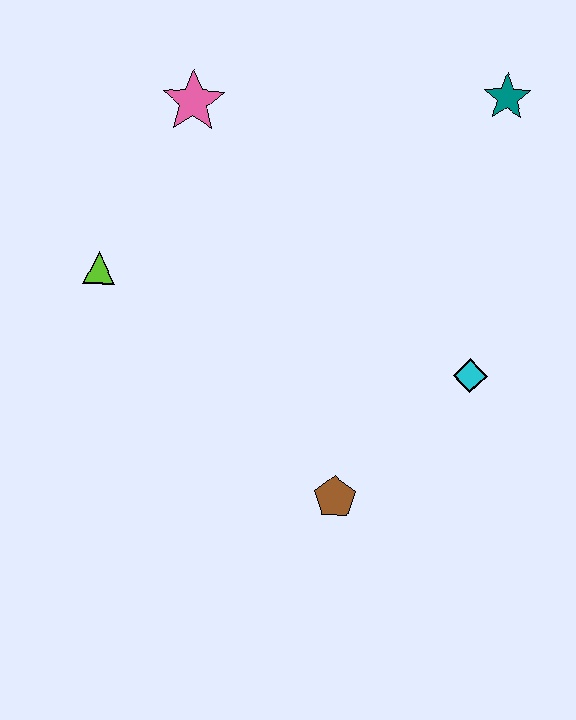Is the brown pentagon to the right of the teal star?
No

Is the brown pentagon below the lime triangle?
Yes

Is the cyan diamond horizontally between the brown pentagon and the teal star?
Yes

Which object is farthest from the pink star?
The brown pentagon is farthest from the pink star.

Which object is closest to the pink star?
The lime triangle is closest to the pink star.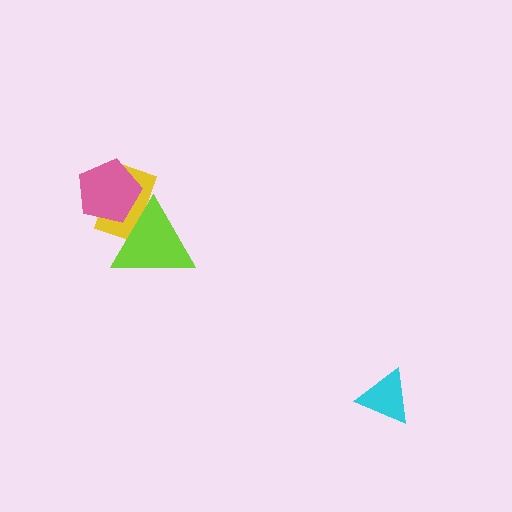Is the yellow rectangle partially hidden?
Yes, it is partially covered by another shape.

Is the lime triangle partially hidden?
No, no other shape covers it.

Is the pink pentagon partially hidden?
Yes, it is partially covered by another shape.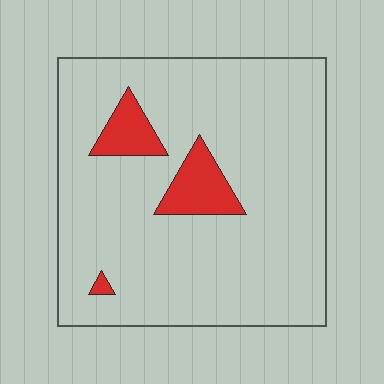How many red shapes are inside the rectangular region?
3.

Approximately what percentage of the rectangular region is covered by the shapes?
Approximately 10%.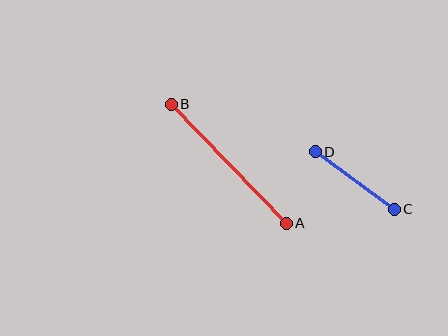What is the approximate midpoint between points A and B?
The midpoint is at approximately (229, 164) pixels.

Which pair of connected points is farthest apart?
Points A and B are farthest apart.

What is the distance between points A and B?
The distance is approximately 165 pixels.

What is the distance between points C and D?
The distance is approximately 98 pixels.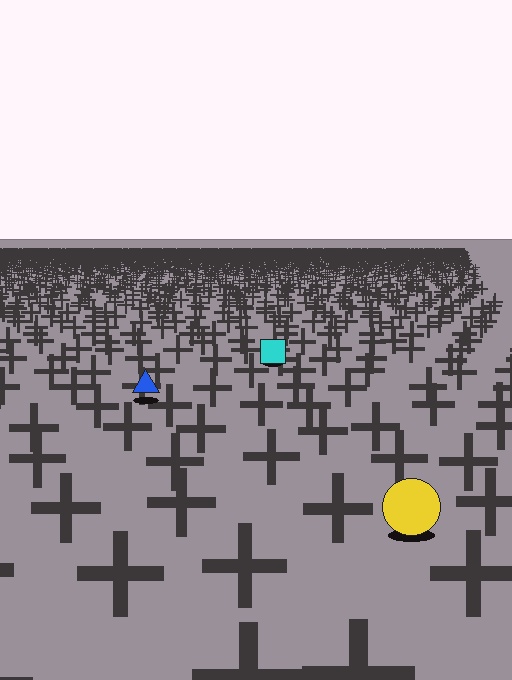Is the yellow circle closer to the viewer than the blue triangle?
Yes. The yellow circle is closer — you can tell from the texture gradient: the ground texture is coarser near it.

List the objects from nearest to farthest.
From nearest to farthest: the yellow circle, the blue triangle, the cyan square.